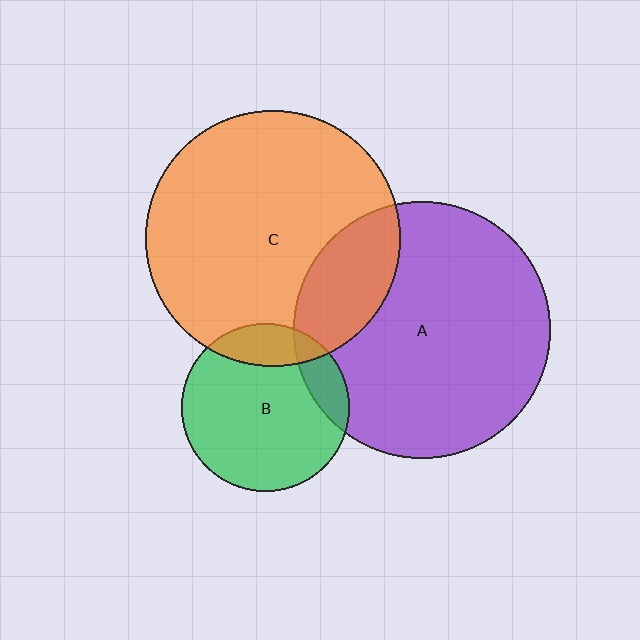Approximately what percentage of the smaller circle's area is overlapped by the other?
Approximately 15%.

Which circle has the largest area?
Circle A (purple).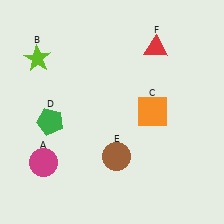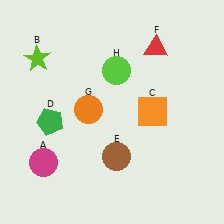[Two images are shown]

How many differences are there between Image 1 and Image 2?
There are 2 differences between the two images.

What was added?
An orange circle (G), a lime circle (H) were added in Image 2.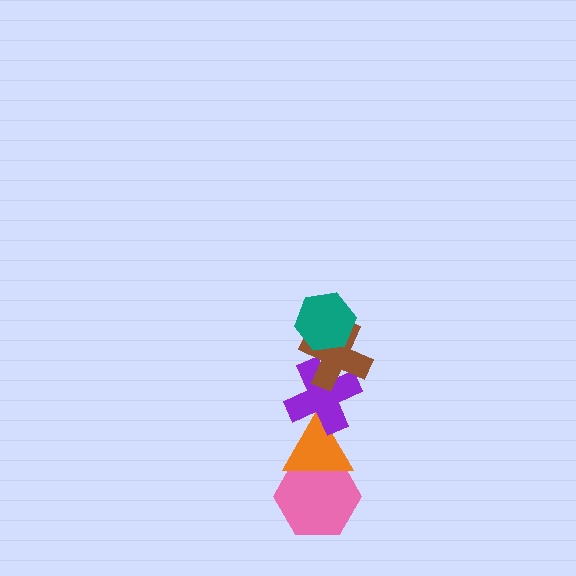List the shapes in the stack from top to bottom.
From top to bottom: the teal hexagon, the brown cross, the purple cross, the orange triangle, the pink hexagon.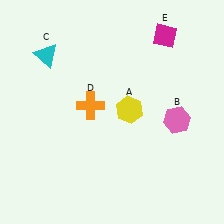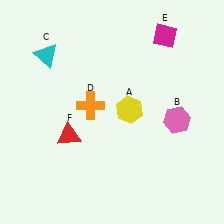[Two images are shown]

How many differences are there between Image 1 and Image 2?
There is 1 difference between the two images.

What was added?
A red triangle (F) was added in Image 2.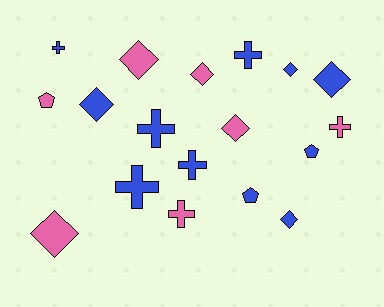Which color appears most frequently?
Blue, with 11 objects.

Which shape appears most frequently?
Diamond, with 8 objects.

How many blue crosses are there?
There are 5 blue crosses.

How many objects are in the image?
There are 18 objects.